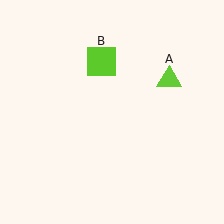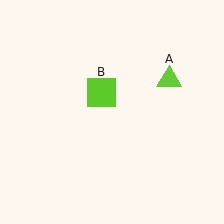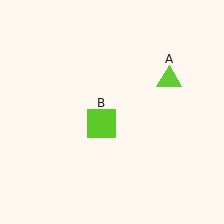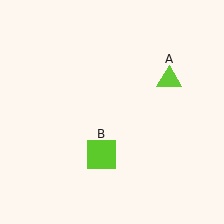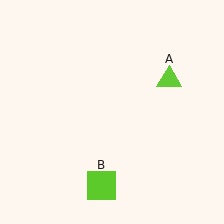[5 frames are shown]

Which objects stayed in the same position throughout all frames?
Lime triangle (object A) remained stationary.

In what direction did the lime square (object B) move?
The lime square (object B) moved down.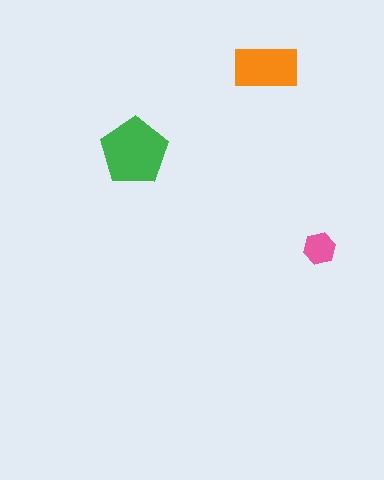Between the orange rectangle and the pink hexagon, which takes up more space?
The orange rectangle.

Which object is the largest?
The green pentagon.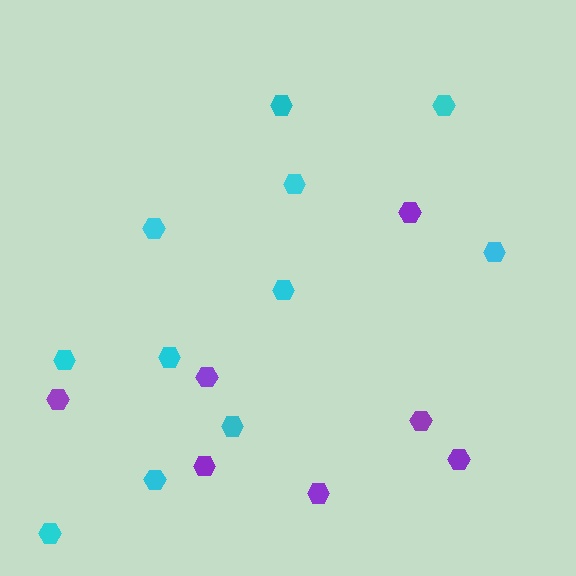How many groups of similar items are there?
There are 2 groups: one group of cyan hexagons (11) and one group of purple hexagons (7).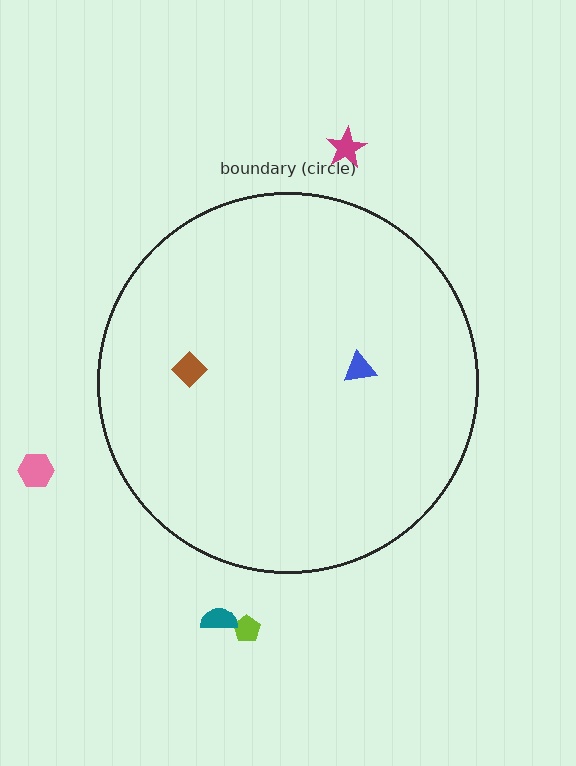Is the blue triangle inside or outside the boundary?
Inside.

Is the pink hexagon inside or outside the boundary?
Outside.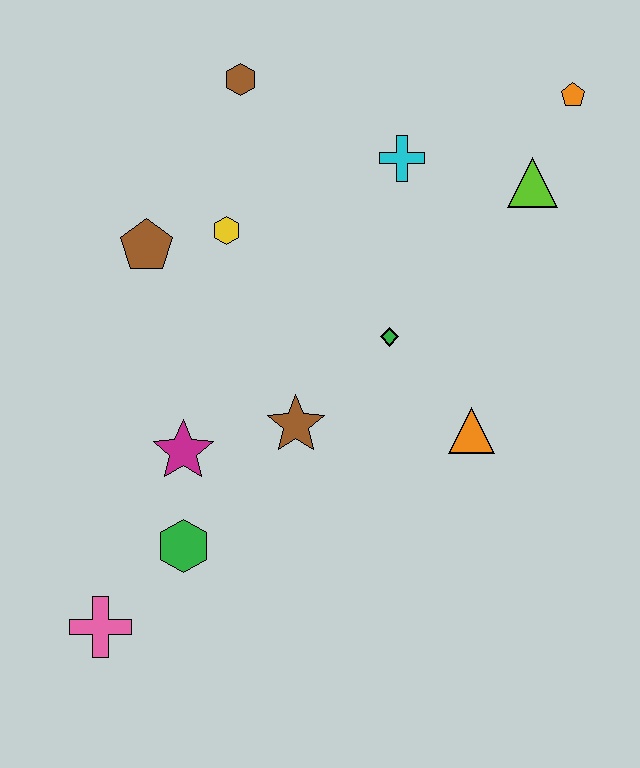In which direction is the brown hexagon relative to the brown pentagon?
The brown hexagon is above the brown pentagon.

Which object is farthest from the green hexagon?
The orange pentagon is farthest from the green hexagon.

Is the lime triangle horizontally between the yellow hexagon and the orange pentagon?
Yes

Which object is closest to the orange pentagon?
The lime triangle is closest to the orange pentagon.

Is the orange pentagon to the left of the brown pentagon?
No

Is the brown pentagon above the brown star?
Yes